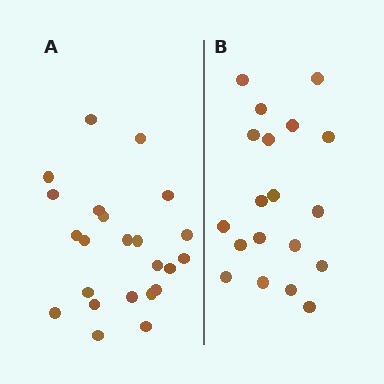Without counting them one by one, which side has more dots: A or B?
Region A (the left region) has more dots.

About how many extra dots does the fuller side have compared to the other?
Region A has about 4 more dots than region B.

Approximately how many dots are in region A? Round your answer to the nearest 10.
About 20 dots. (The exact count is 23, which rounds to 20.)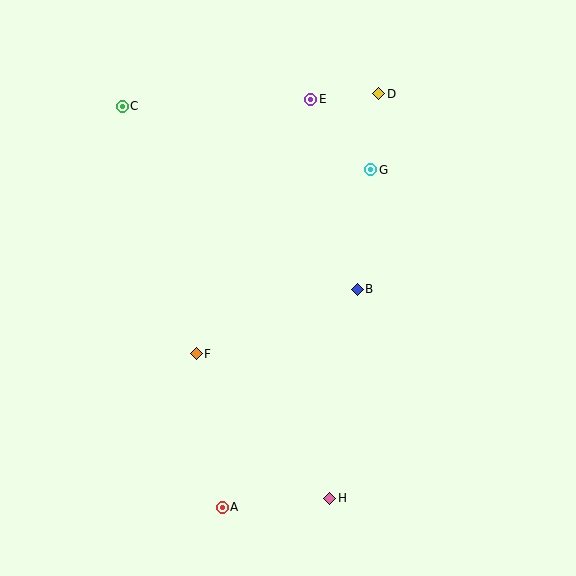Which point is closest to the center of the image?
Point B at (357, 289) is closest to the center.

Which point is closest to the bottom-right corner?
Point H is closest to the bottom-right corner.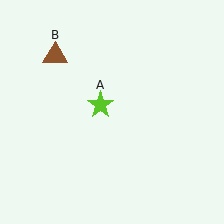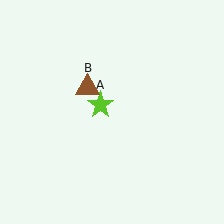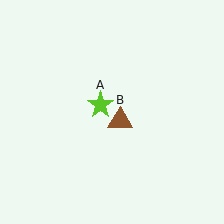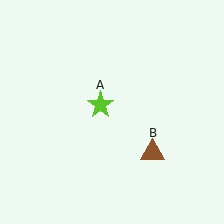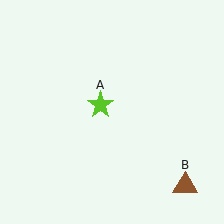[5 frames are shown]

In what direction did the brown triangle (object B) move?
The brown triangle (object B) moved down and to the right.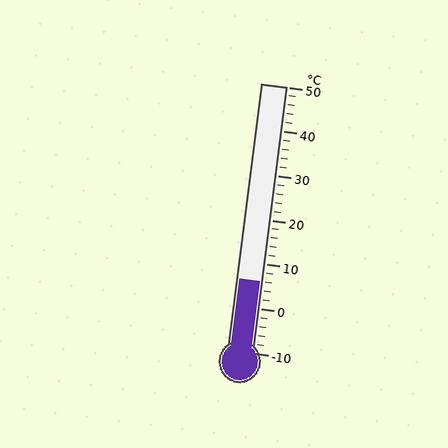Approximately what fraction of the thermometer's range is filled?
The thermometer is filled to approximately 25% of its range.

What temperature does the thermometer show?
The thermometer shows approximately 6°C.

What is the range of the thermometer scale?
The thermometer scale ranges from -10°C to 50°C.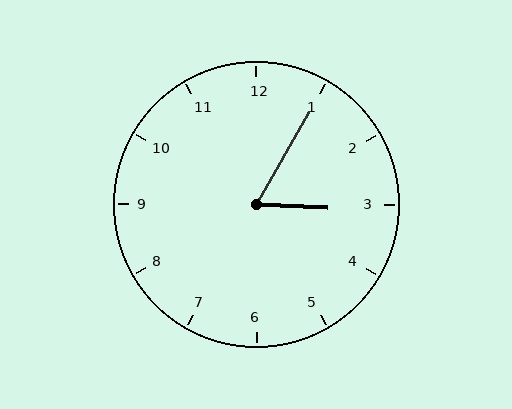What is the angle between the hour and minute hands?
Approximately 62 degrees.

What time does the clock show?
3:05.